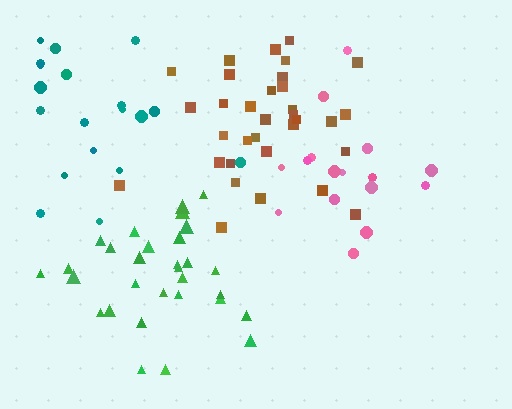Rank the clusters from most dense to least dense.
brown, green, pink, teal.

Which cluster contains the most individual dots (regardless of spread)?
Brown (33).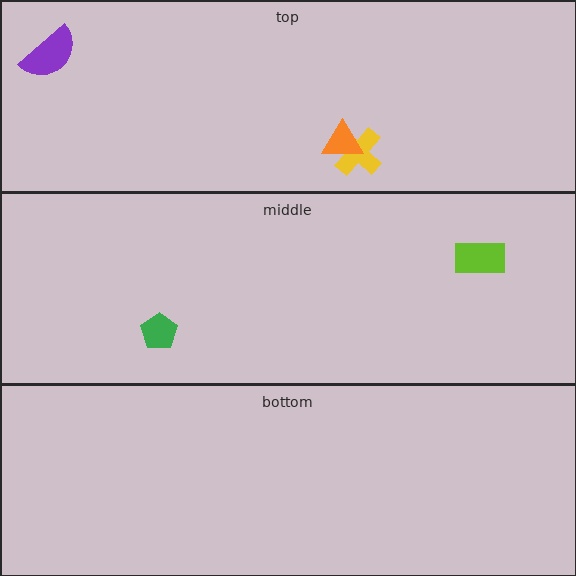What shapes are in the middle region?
The green pentagon, the lime rectangle.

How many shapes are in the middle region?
2.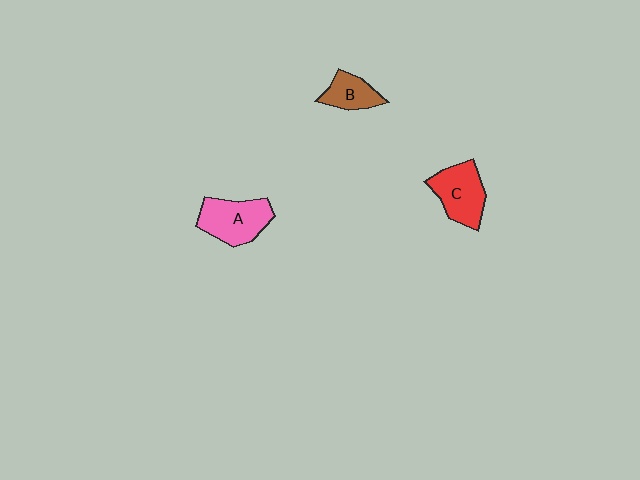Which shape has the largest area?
Shape A (pink).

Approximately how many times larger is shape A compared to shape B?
Approximately 1.6 times.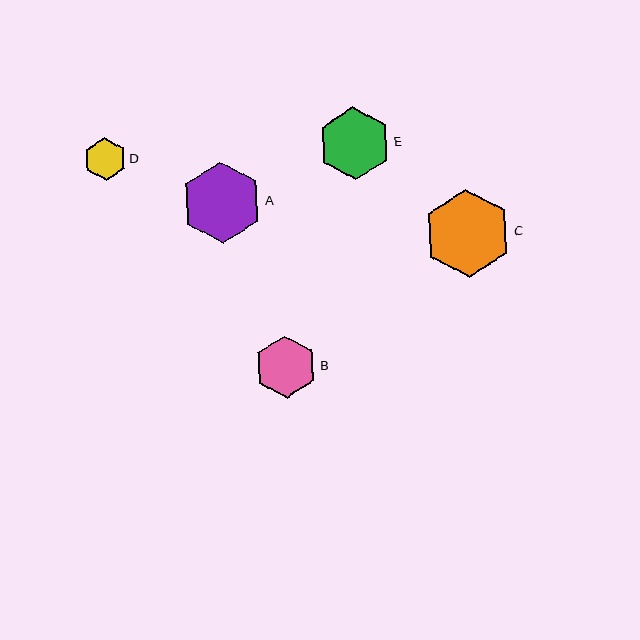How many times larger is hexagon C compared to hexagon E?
Hexagon C is approximately 1.2 times the size of hexagon E.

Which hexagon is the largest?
Hexagon C is the largest with a size of approximately 88 pixels.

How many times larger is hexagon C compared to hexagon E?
Hexagon C is approximately 1.2 times the size of hexagon E.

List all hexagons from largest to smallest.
From largest to smallest: C, A, E, B, D.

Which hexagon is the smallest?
Hexagon D is the smallest with a size of approximately 43 pixels.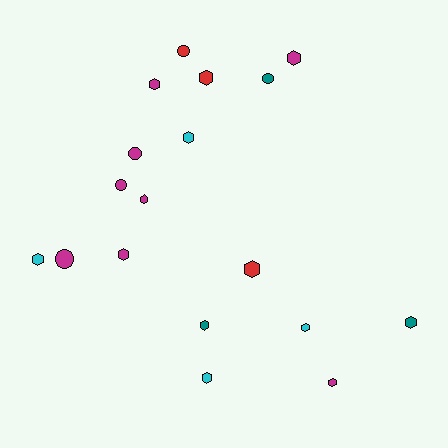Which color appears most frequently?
Magenta, with 8 objects.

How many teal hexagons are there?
There are 2 teal hexagons.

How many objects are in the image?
There are 18 objects.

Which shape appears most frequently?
Hexagon, with 13 objects.